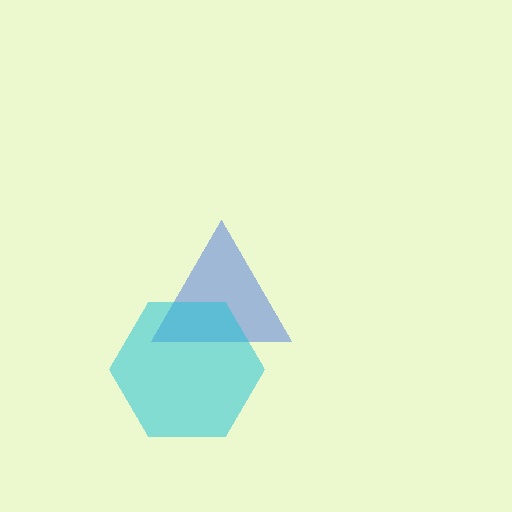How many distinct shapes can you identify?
There are 2 distinct shapes: a blue triangle, a cyan hexagon.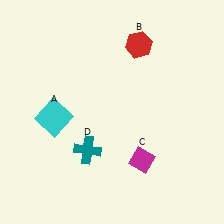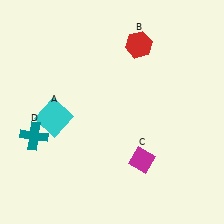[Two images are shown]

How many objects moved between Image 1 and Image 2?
1 object moved between the two images.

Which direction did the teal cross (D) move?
The teal cross (D) moved left.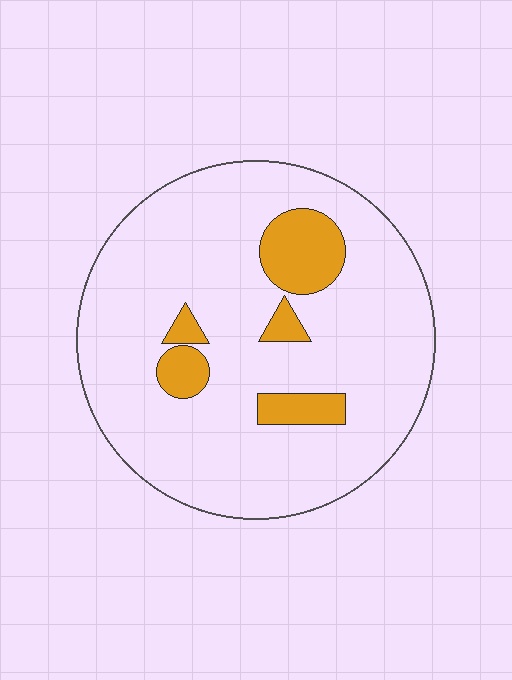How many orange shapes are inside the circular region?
5.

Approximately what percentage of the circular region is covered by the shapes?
Approximately 15%.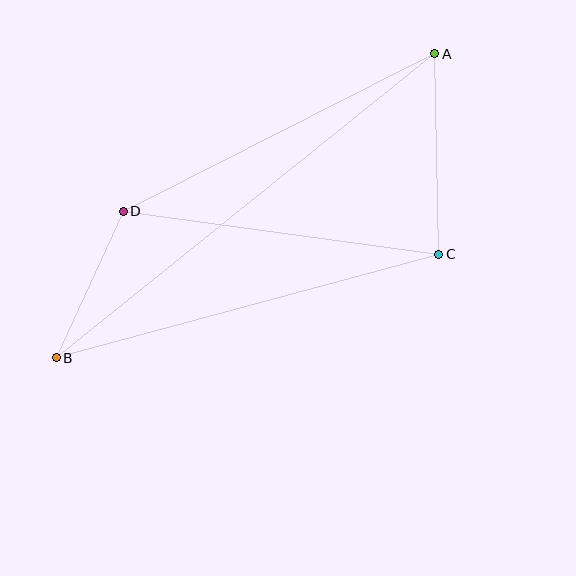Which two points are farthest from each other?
Points A and B are farthest from each other.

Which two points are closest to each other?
Points B and D are closest to each other.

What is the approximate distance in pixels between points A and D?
The distance between A and D is approximately 349 pixels.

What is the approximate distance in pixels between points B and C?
The distance between B and C is approximately 396 pixels.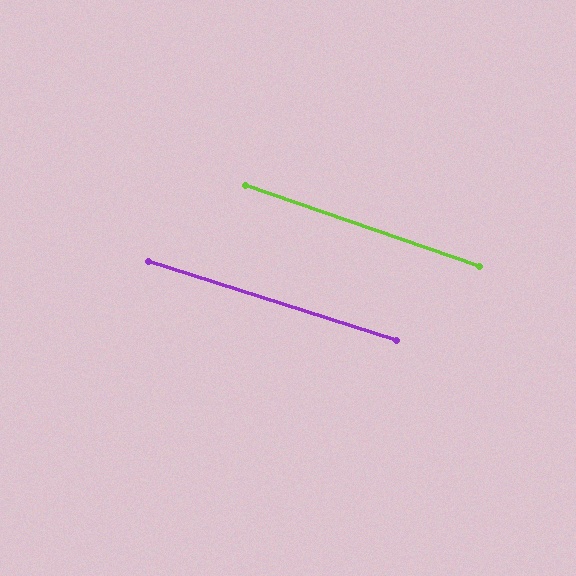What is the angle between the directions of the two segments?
Approximately 2 degrees.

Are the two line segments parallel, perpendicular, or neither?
Parallel — their directions differ by only 1.5°.